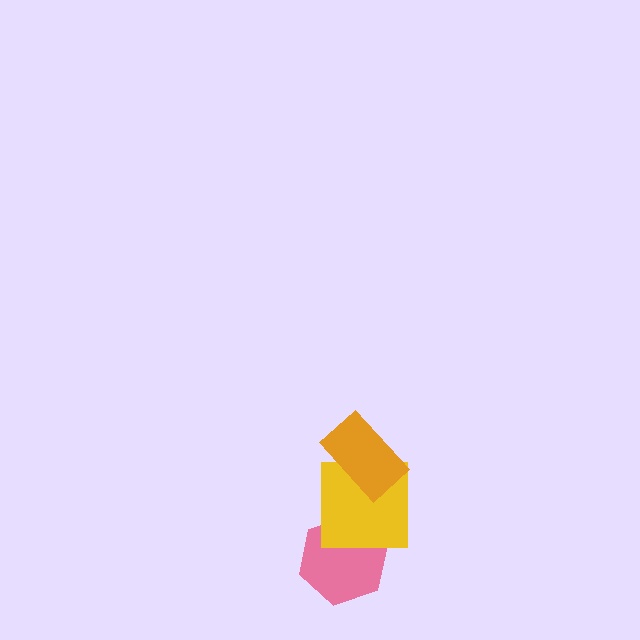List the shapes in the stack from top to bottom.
From top to bottom: the orange rectangle, the yellow square, the pink hexagon.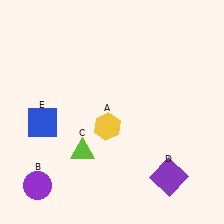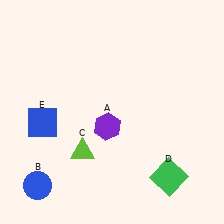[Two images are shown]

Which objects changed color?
A changed from yellow to purple. B changed from purple to blue. D changed from purple to green.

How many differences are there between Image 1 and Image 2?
There are 3 differences between the two images.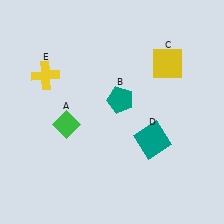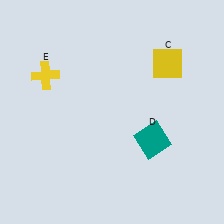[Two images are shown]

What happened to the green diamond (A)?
The green diamond (A) was removed in Image 2. It was in the bottom-left area of Image 1.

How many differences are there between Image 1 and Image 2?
There are 2 differences between the two images.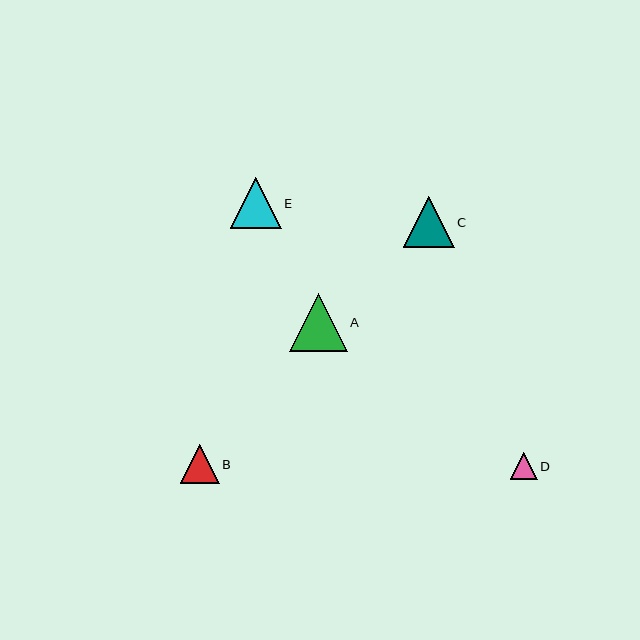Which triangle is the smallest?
Triangle D is the smallest with a size of approximately 27 pixels.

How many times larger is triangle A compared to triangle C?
Triangle A is approximately 1.1 times the size of triangle C.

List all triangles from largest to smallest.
From largest to smallest: A, E, C, B, D.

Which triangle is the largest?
Triangle A is the largest with a size of approximately 57 pixels.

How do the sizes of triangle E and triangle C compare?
Triangle E and triangle C are approximately the same size.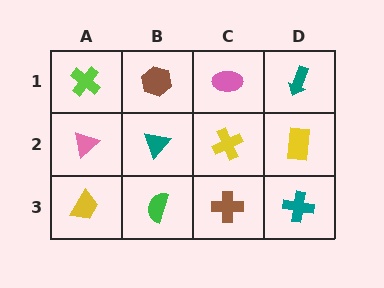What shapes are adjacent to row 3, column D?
A yellow rectangle (row 2, column D), a brown cross (row 3, column C).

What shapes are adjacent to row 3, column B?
A teal triangle (row 2, column B), a yellow trapezoid (row 3, column A), a brown cross (row 3, column C).